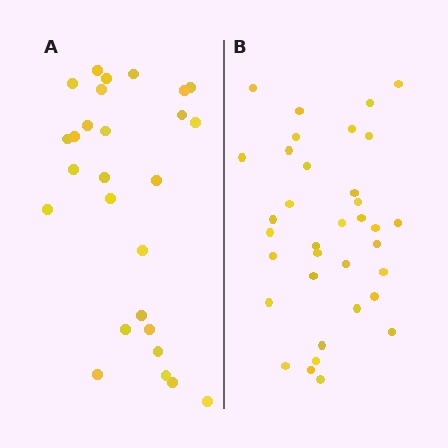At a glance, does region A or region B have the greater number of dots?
Region B (the right region) has more dots.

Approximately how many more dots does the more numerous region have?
Region B has roughly 8 or so more dots than region A.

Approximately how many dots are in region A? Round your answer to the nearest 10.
About 30 dots. (The exact count is 27, which rounds to 30.)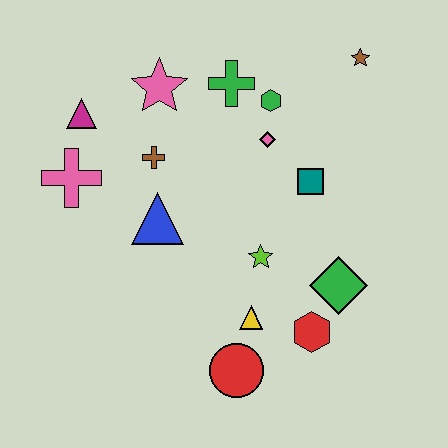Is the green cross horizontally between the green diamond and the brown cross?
Yes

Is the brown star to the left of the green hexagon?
No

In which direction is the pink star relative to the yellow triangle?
The pink star is above the yellow triangle.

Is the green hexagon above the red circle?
Yes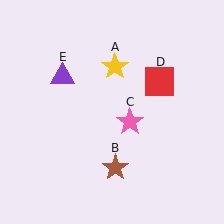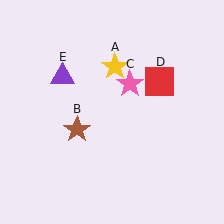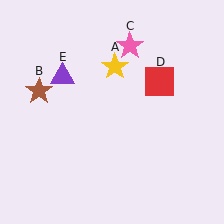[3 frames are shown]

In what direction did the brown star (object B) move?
The brown star (object B) moved up and to the left.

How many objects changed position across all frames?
2 objects changed position: brown star (object B), pink star (object C).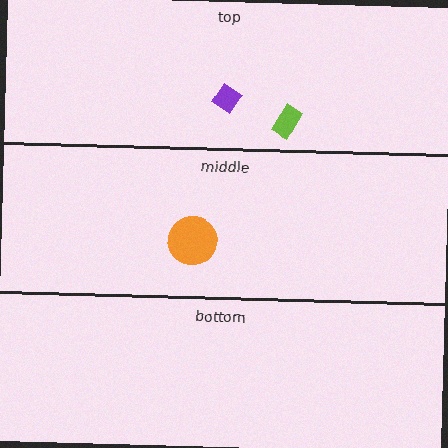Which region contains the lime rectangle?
The top region.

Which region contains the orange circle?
The middle region.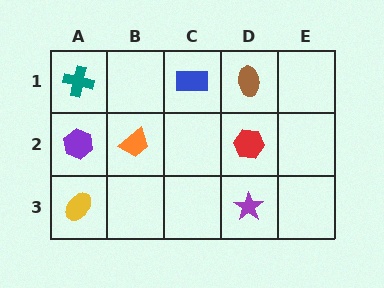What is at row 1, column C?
A blue rectangle.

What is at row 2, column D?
A red hexagon.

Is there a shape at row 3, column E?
No, that cell is empty.